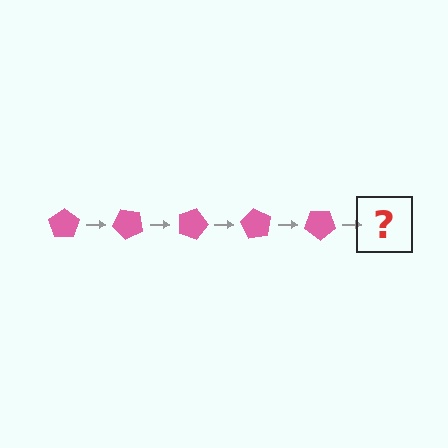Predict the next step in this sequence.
The next step is a pink pentagon rotated 225 degrees.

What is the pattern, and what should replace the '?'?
The pattern is that the pentagon rotates 45 degrees each step. The '?' should be a pink pentagon rotated 225 degrees.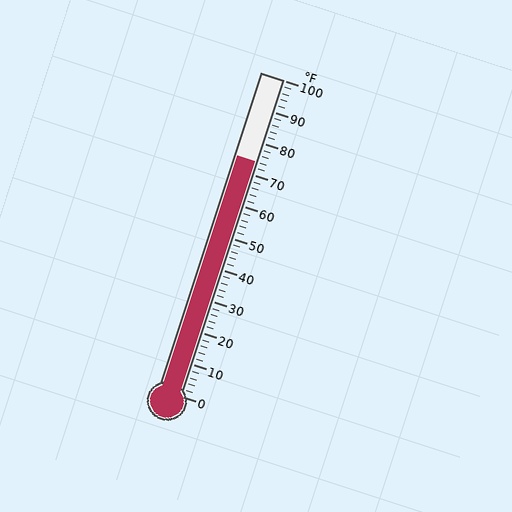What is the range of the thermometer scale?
The thermometer scale ranges from 0°F to 100°F.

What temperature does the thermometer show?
The thermometer shows approximately 74°F.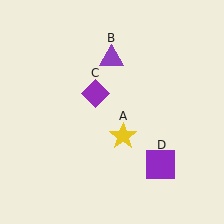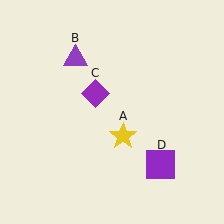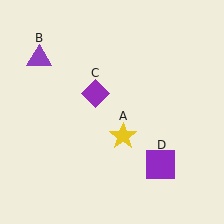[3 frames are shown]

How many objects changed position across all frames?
1 object changed position: purple triangle (object B).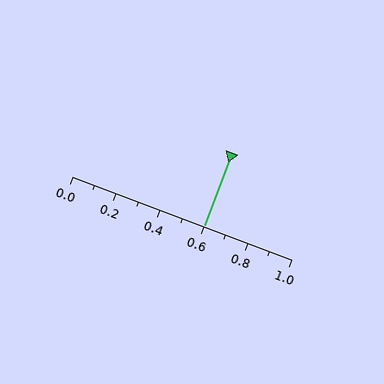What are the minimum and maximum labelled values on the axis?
The axis runs from 0.0 to 1.0.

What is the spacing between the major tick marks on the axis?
The major ticks are spaced 0.2 apart.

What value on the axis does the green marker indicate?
The marker indicates approximately 0.6.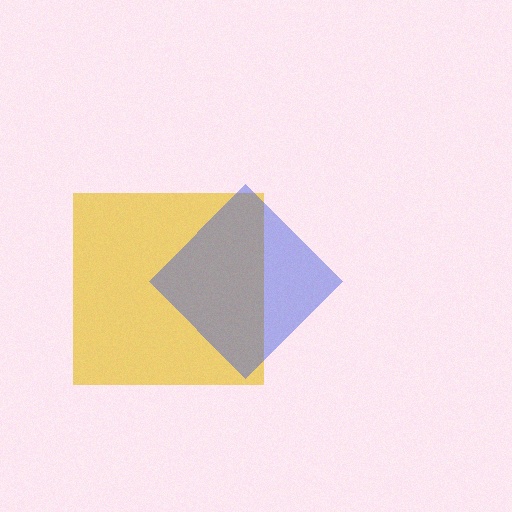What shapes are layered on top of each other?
The layered shapes are: a yellow square, a blue diamond.